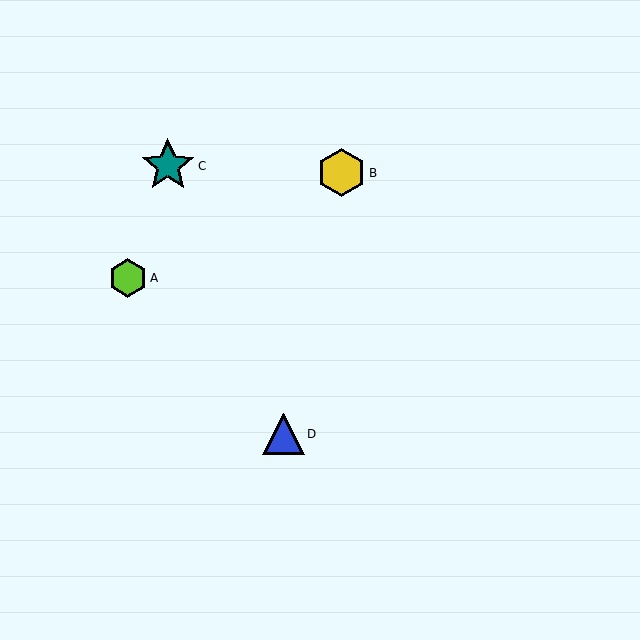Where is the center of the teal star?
The center of the teal star is at (168, 166).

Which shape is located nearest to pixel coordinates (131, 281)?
The lime hexagon (labeled A) at (128, 278) is nearest to that location.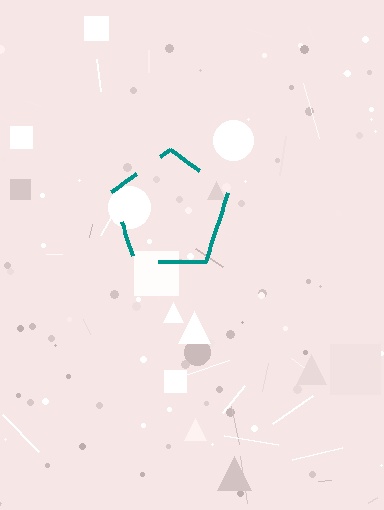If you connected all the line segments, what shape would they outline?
They would outline a pentagon.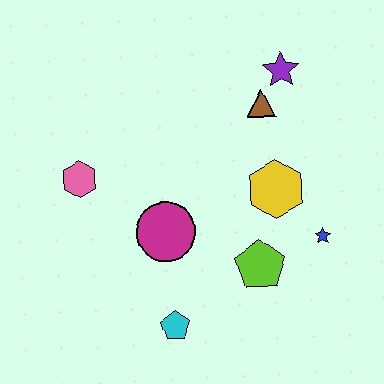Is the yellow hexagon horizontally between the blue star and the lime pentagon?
Yes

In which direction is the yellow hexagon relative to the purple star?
The yellow hexagon is below the purple star.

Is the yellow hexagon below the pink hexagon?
Yes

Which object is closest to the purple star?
The brown triangle is closest to the purple star.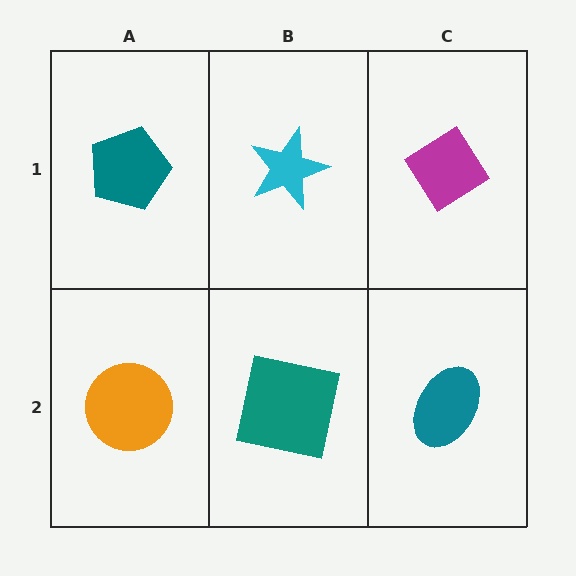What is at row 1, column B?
A cyan star.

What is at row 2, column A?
An orange circle.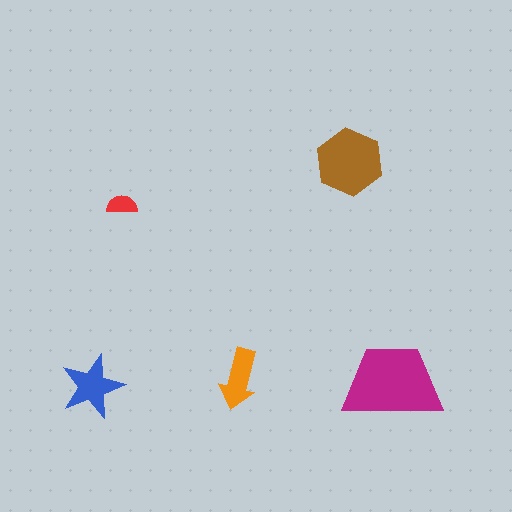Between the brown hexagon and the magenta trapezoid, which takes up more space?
The magenta trapezoid.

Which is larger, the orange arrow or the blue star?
The blue star.